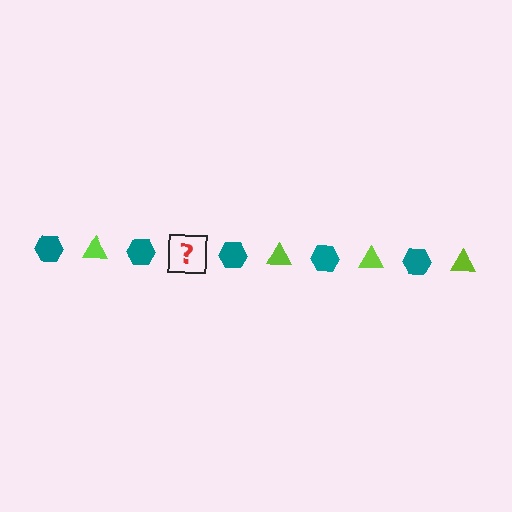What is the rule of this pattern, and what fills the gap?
The rule is that the pattern alternates between teal hexagon and lime triangle. The gap should be filled with a lime triangle.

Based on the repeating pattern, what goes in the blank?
The blank should be a lime triangle.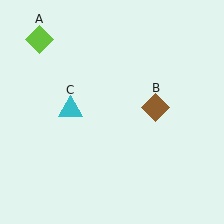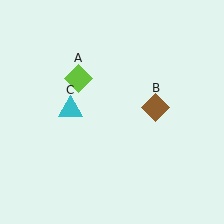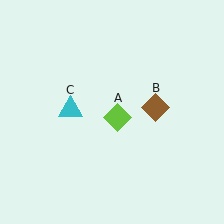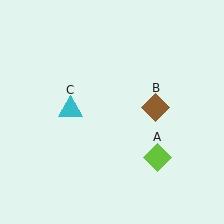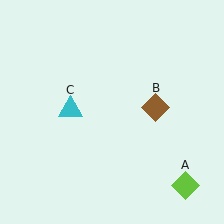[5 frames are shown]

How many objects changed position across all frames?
1 object changed position: lime diamond (object A).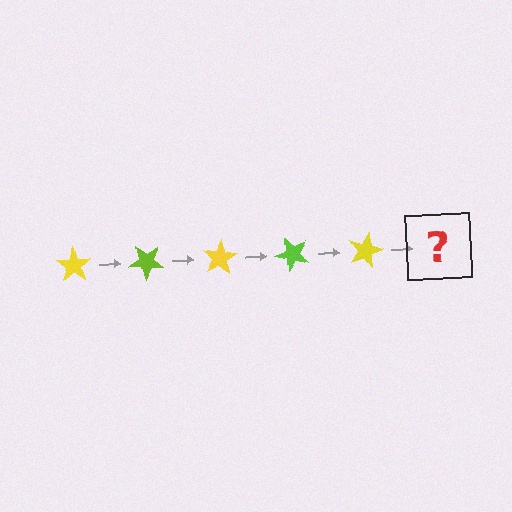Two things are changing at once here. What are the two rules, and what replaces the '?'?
The two rules are that it rotates 40 degrees each step and the color cycles through yellow and lime. The '?' should be a lime star, rotated 200 degrees from the start.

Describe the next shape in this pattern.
It should be a lime star, rotated 200 degrees from the start.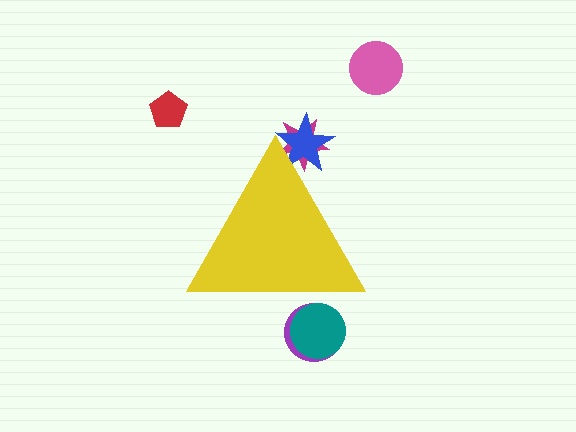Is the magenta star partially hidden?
Yes, the magenta star is partially hidden behind the yellow triangle.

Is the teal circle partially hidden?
Yes, the teal circle is partially hidden behind the yellow triangle.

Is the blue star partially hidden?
Yes, the blue star is partially hidden behind the yellow triangle.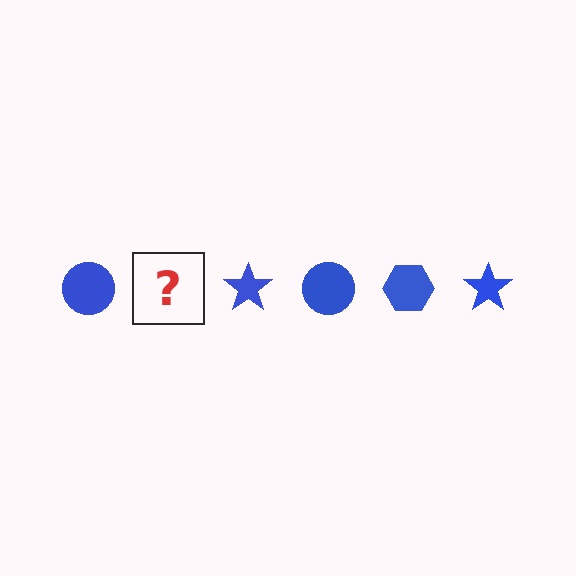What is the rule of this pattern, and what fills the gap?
The rule is that the pattern cycles through circle, hexagon, star shapes in blue. The gap should be filled with a blue hexagon.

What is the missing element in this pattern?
The missing element is a blue hexagon.